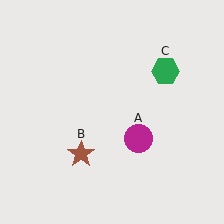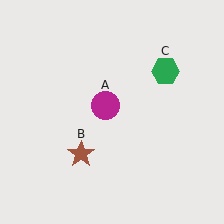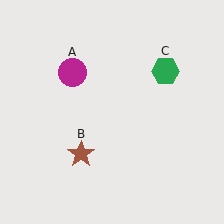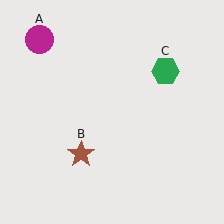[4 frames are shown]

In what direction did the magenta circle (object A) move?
The magenta circle (object A) moved up and to the left.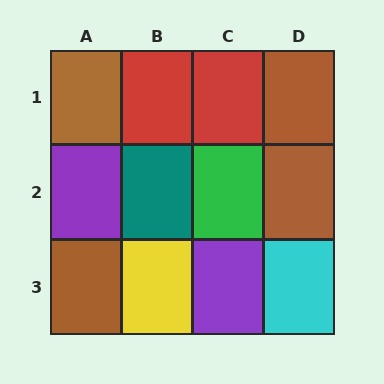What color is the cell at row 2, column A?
Purple.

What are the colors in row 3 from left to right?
Brown, yellow, purple, cyan.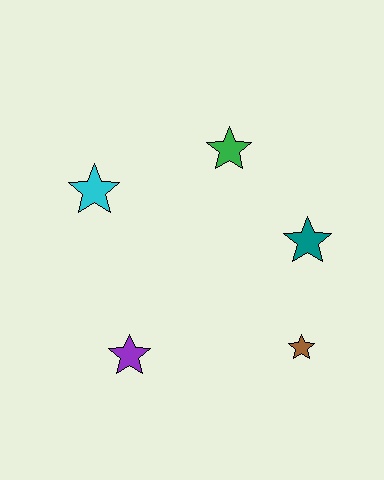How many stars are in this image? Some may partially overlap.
There are 5 stars.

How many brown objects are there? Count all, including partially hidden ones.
There is 1 brown object.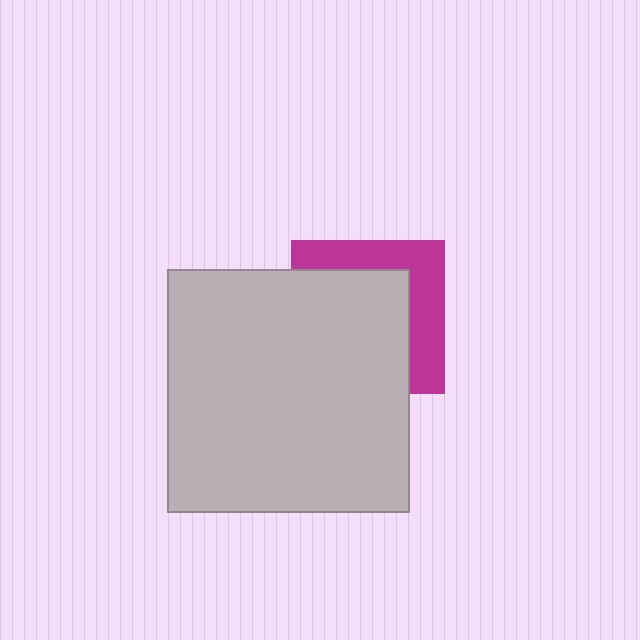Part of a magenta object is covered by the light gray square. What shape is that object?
It is a square.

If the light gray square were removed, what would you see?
You would see the complete magenta square.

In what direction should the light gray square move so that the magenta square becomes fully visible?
The light gray square should move toward the lower-left. That is the shortest direction to clear the overlap and leave the magenta square fully visible.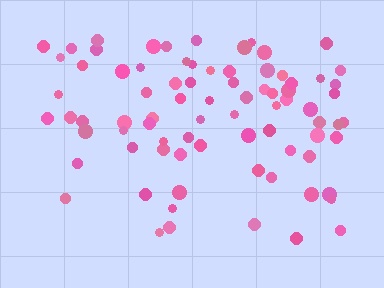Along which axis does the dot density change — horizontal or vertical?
Vertical.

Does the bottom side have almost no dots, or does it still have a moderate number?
Still a moderate number, just noticeably fewer than the top.